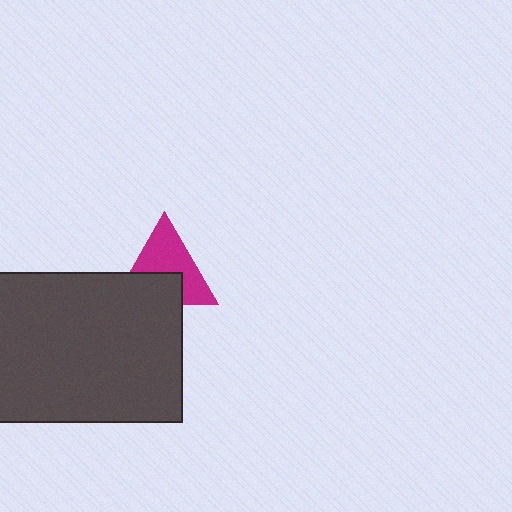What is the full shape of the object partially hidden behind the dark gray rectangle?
The partially hidden object is a magenta triangle.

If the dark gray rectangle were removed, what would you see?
You would see the complete magenta triangle.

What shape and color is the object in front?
The object in front is a dark gray rectangle.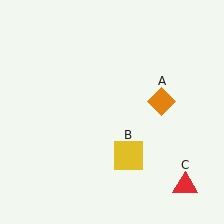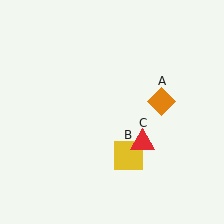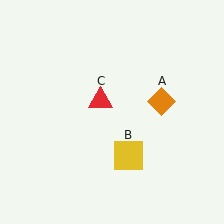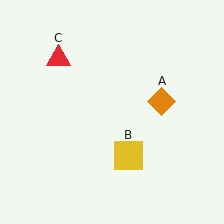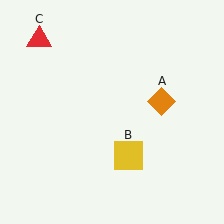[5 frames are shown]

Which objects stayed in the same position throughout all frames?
Orange diamond (object A) and yellow square (object B) remained stationary.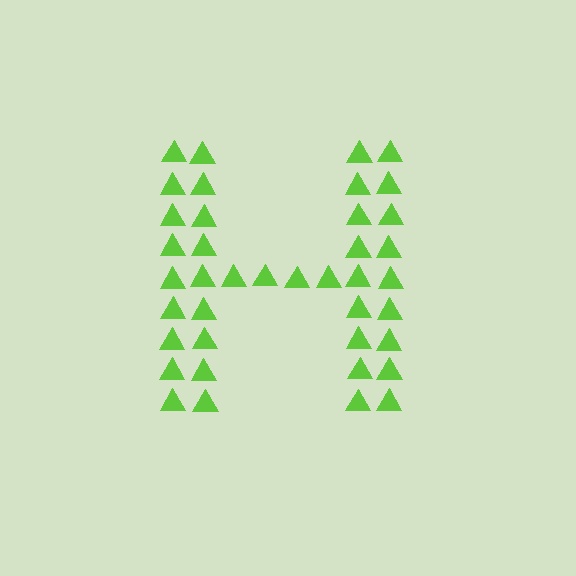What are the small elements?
The small elements are triangles.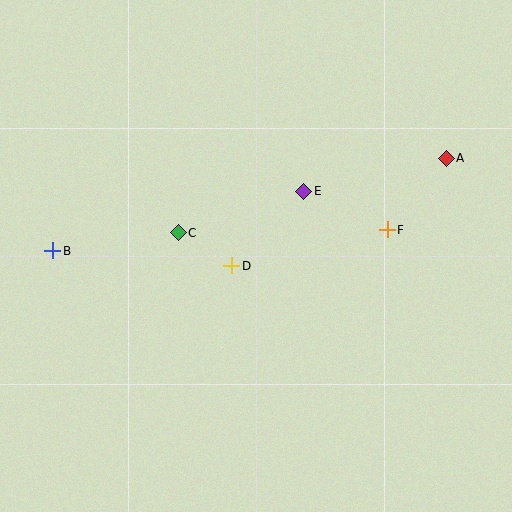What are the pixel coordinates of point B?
Point B is at (53, 251).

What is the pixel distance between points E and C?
The distance between E and C is 132 pixels.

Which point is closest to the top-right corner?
Point A is closest to the top-right corner.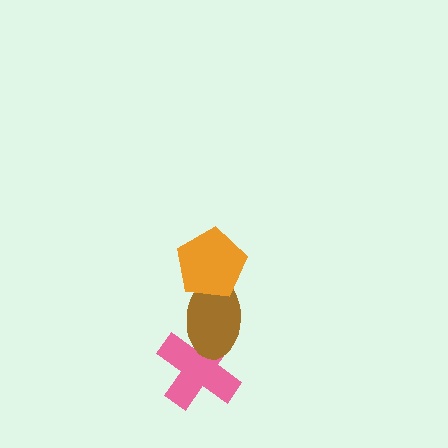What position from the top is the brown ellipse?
The brown ellipse is 2nd from the top.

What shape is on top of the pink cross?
The brown ellipse is on top of the pink cross.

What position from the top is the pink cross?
The pink cross is 3rd from the top.